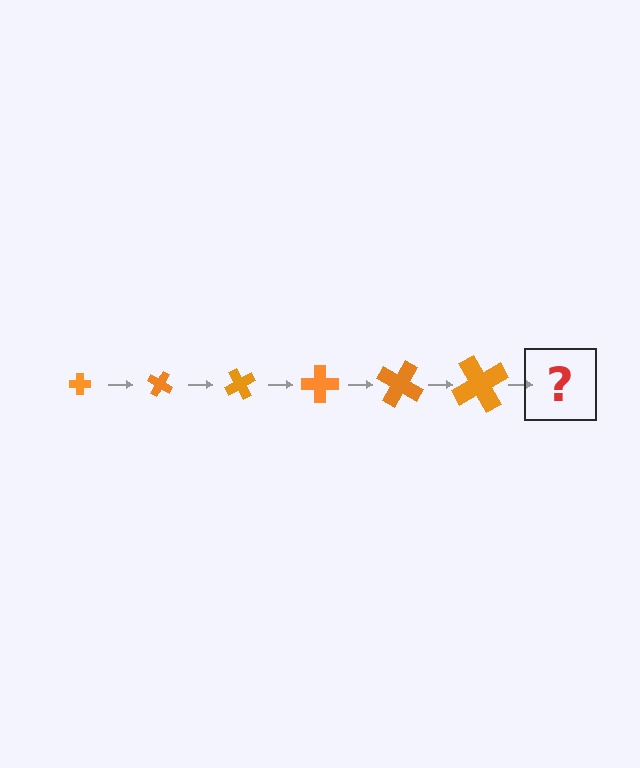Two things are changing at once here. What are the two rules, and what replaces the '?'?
The two rules are that the cross grows larger each step and it rotates 30 degrees each step. The '?' should be a cross, larger than the previous one and rotated 180 degrees from the start.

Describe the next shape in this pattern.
It should be a cross, larger than the previous one and rotated 180 degrees from the start.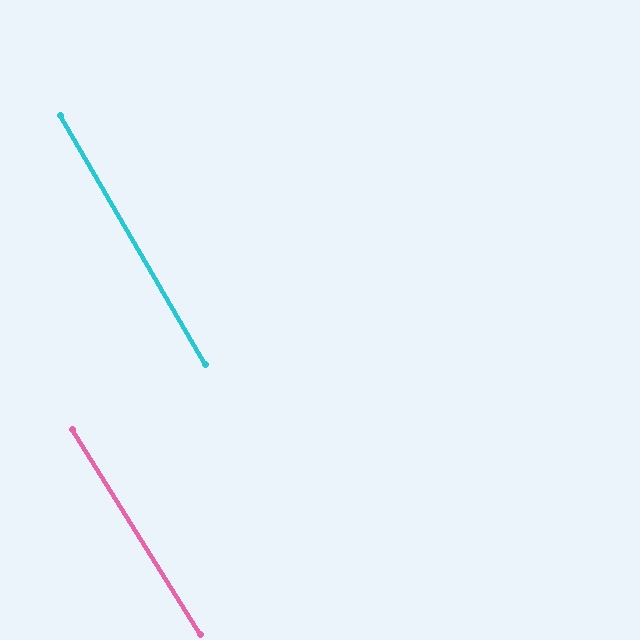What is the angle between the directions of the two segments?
Approximately 2 degrees.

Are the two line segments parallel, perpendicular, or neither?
Parallel — their directions differ by only 2.0°.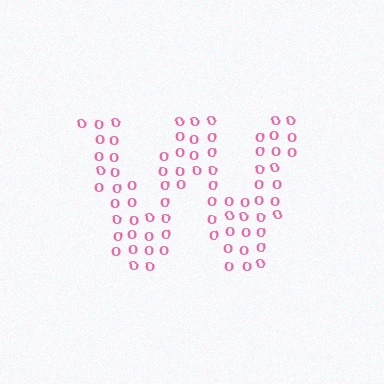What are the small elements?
The small elements are letter O's.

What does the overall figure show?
The overall figure shows the letter W.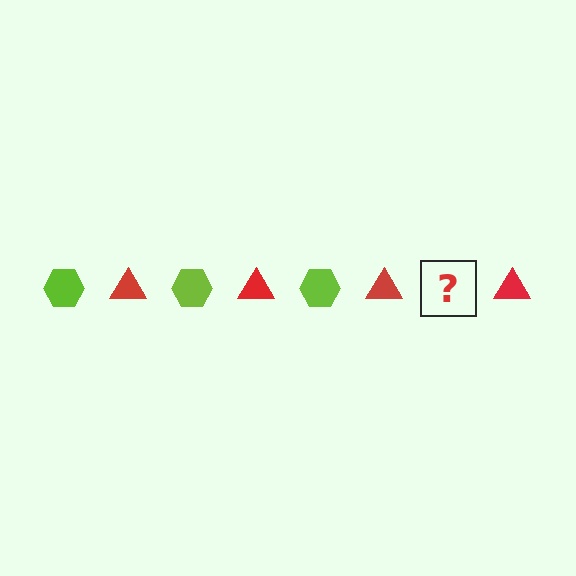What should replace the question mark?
The question mark should be replaced with a lime hexagon.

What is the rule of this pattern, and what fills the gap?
The rule is that the pattern alternates between lime hexagon and red triangle. The gap should be filled with a lime hexagon.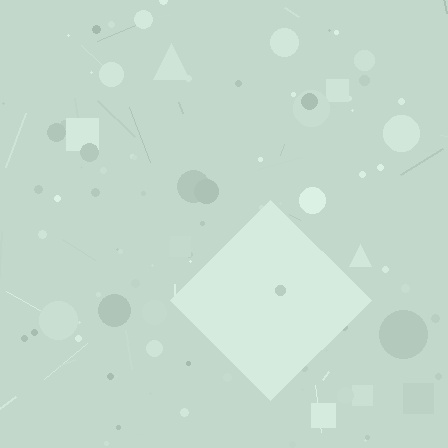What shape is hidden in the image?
A diamond is hidden in the image.